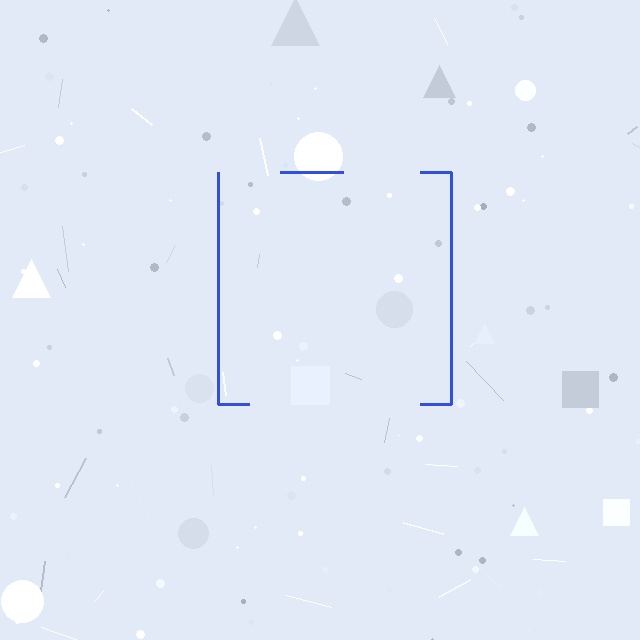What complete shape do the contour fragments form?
The contour fragments form a square.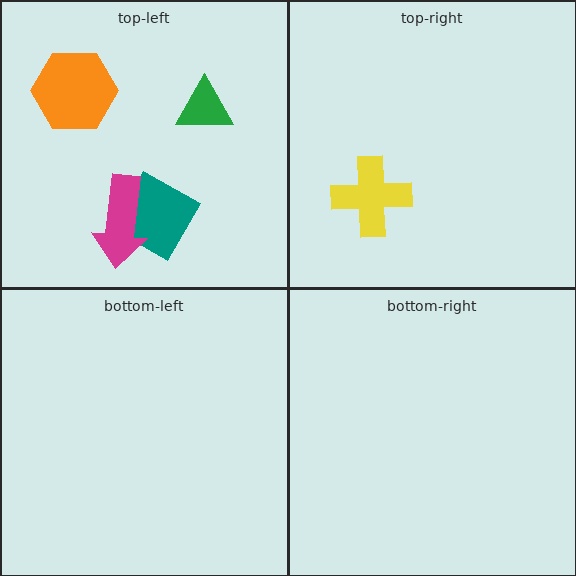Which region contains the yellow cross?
The top-right region.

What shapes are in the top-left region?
The teal diamond, the magenta arrow, the orange hexagon, the green triangle.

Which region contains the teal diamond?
The top-left region.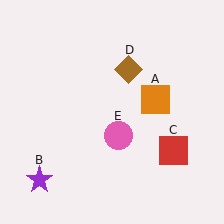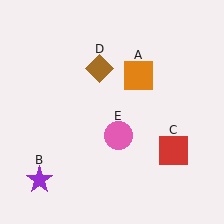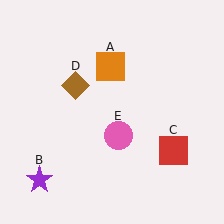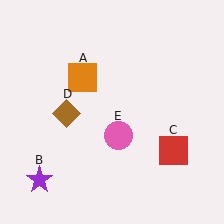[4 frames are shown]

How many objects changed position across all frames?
2 objects changed position: orange square (object A), brown diamond (object D).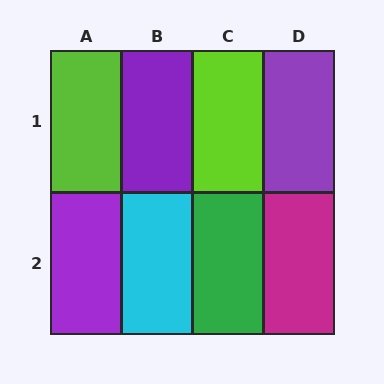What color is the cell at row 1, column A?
Lime.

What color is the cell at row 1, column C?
Lime.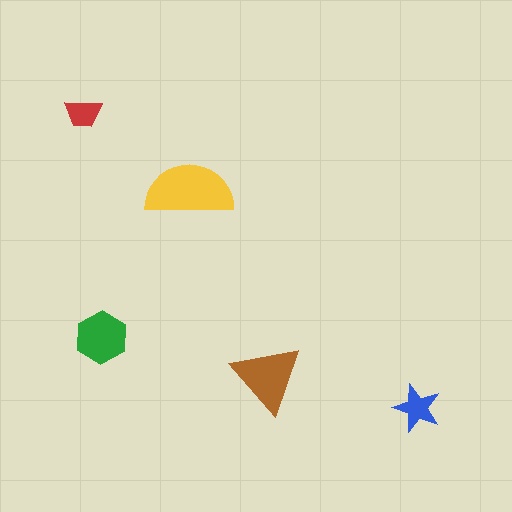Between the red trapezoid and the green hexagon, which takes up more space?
The green hexagon.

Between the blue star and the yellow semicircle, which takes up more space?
The yellow semicircle.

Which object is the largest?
The yellow semicircle.